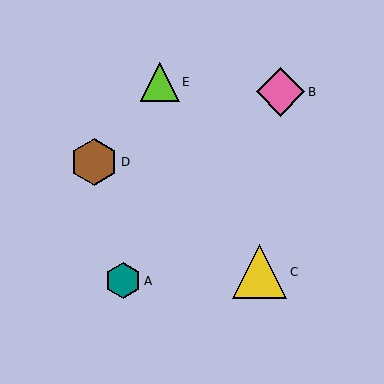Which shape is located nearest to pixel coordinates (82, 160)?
The brown hexagon (labeled D) at (94, 162) is nearest to that location.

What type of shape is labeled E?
Shape E is a lime triangle.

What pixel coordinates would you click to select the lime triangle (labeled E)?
Click at (160, 82) to select the lime triangle E.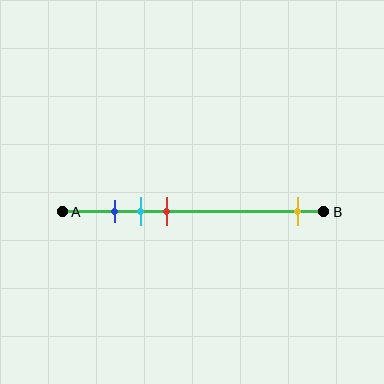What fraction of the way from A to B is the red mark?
The red mark is approximately 40% (0.4) of the way from A to B.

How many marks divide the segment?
There are 4 marks dividing the segment.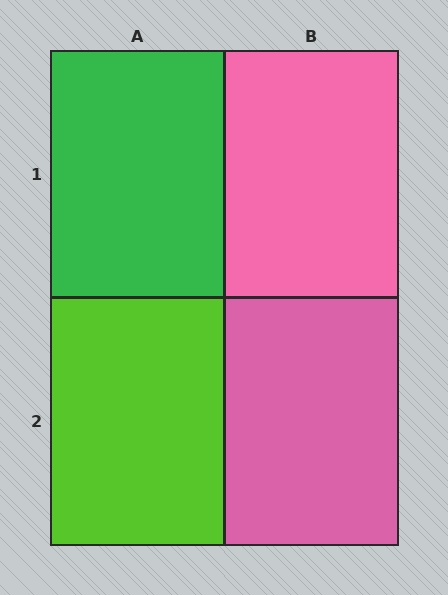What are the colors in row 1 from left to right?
Green, pink.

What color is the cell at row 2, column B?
Pink.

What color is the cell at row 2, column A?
Lime.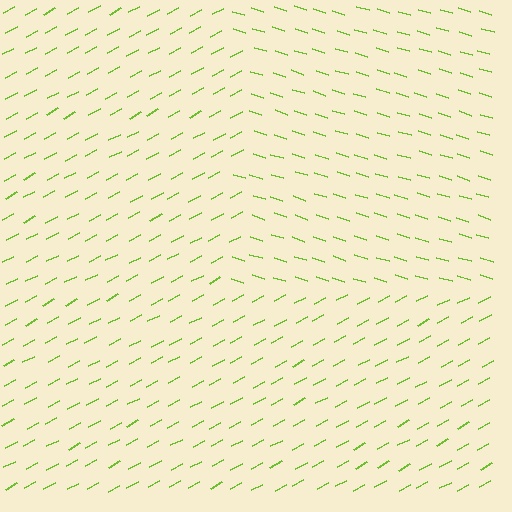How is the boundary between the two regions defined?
The boundary is defined purely by a change in line orientation (approximately 45 degrees difference). All lines are the same color and thickness.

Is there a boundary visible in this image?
Yes, there is a texture boundary formed by a change in line orientation.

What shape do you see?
I see a rectangle.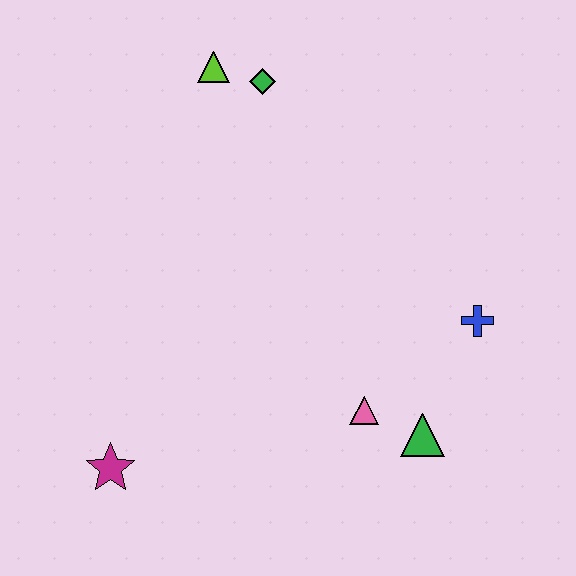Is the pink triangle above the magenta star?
Yes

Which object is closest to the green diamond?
The lime triangle is closest to the green diamond.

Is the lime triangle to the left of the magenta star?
No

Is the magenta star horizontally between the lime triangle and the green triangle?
No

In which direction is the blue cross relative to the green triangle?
The blue cross is above the green triangle.